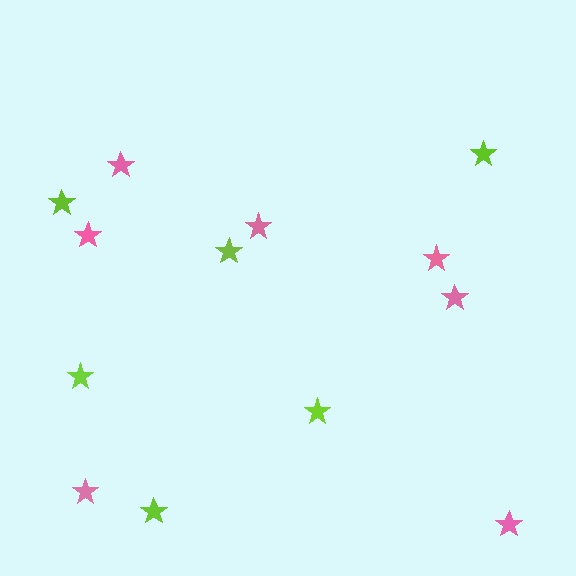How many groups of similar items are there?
There are 2 groups: one group of pink stars (7) and one group of lime stars (6).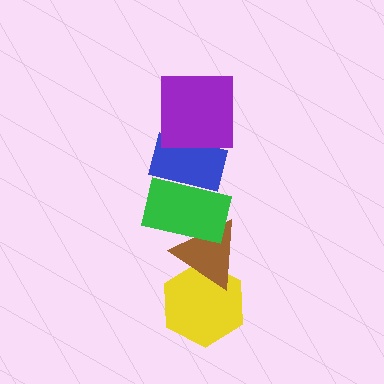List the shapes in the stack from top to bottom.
From top to bottom: the purple square, the blue rectangle, the green rectangle, the brown triangle, the yellow hexagon.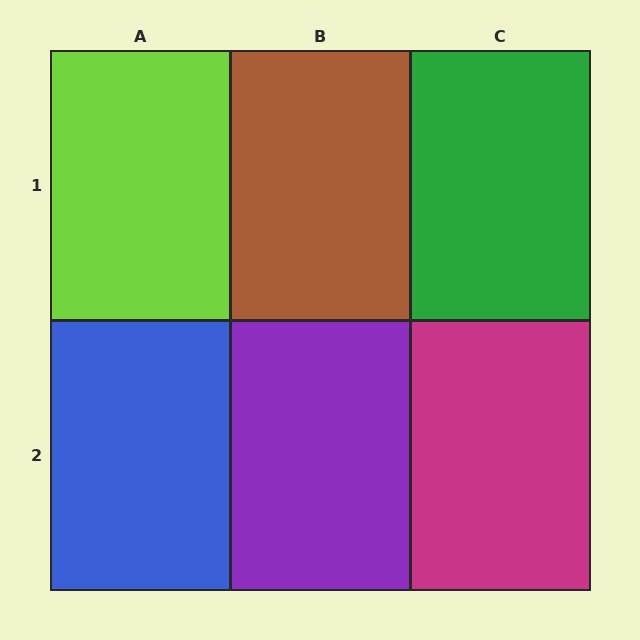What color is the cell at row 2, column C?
Magenta.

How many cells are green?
1 cell is green.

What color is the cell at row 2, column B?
Purple.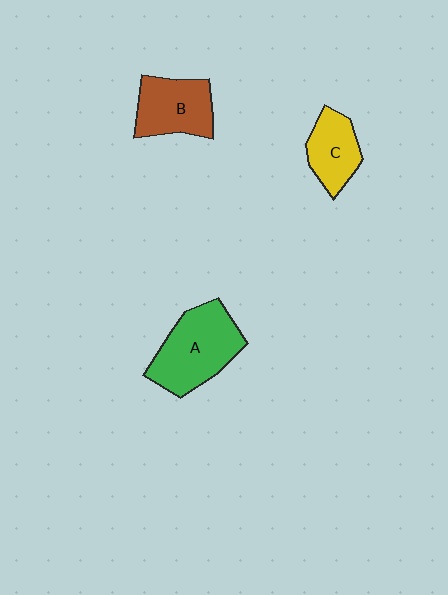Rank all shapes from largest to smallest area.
From largest to smallest: A (green), B (brown), C (yellow).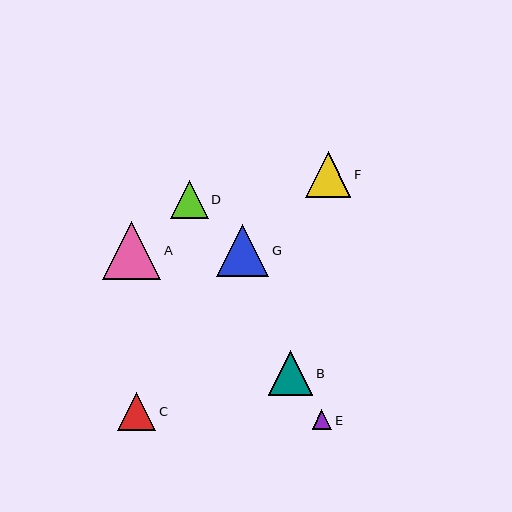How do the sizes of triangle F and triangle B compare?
Triangle F and triangle B are approximately the same size.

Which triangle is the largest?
Triangle A is the largest with a size of approximately 59 pixels.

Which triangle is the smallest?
Triangle E is the smallest with a size of approximately 20 pixels.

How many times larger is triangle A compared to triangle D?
Triangle A is approximately 1.5 times the size of triangle D.